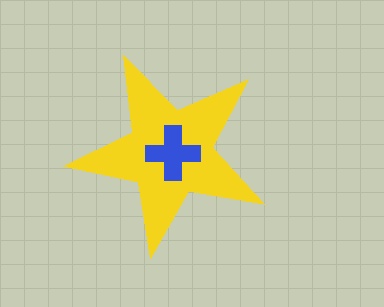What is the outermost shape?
The yellow star.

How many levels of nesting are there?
2.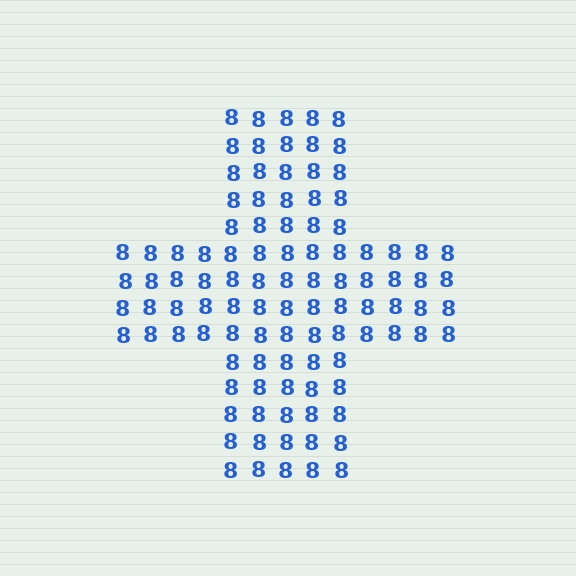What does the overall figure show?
The overall figure shows a cross.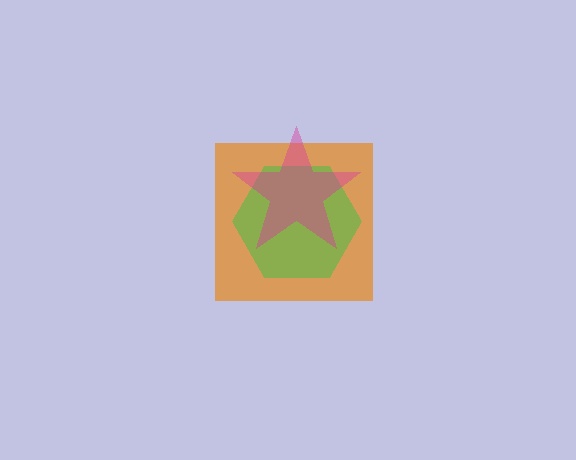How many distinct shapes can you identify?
There are 3 distinct shapes: an orange square, a green hexagon, a magenta star.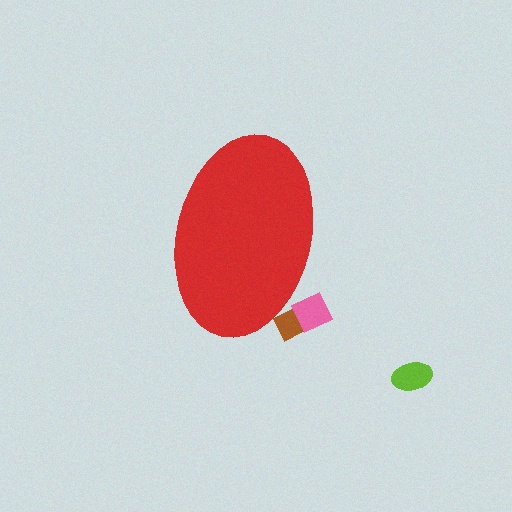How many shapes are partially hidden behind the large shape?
2 shapes are partially hidden.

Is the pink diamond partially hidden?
Yes, the pink diamond is partially hidden behind the red ellipse.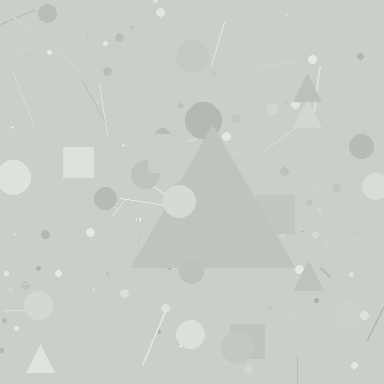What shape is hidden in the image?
A triangle is hidden in the image.